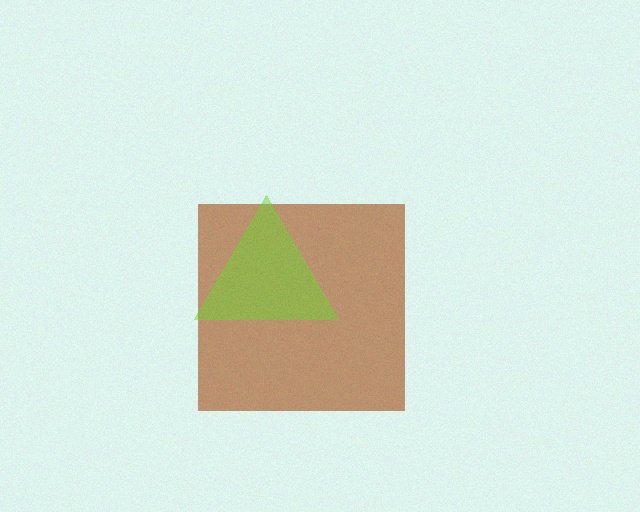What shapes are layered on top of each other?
The layered shapes are: a brown square, a lime triangle.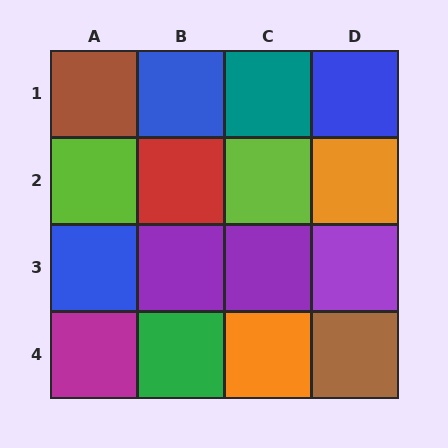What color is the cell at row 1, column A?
Brown.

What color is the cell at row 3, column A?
Blue.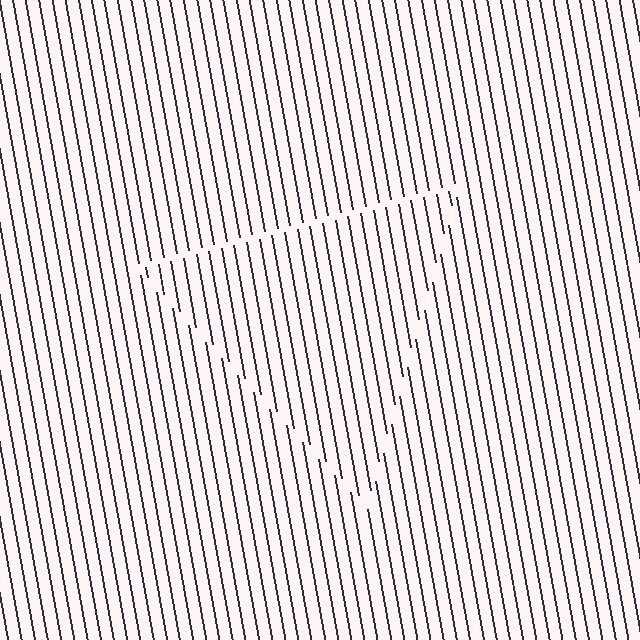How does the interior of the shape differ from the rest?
The interior of the shape contains the same grating, shifted by half a period — the contour is defined by the phase discontinuity where line-ends from the inner and outer gratings abut.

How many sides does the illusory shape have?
3 sides — the line-ends trace a triangle.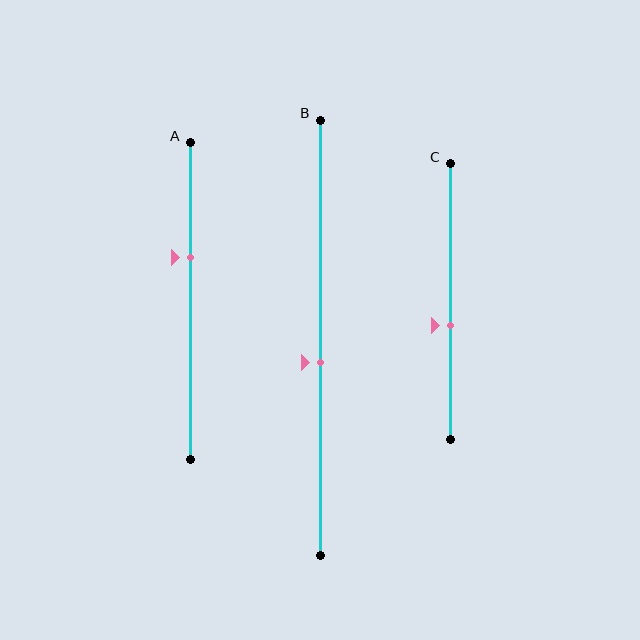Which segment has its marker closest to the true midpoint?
Segment B has its marker closest to the true midpoint.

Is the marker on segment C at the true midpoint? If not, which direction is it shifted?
No, the marker on segment C is shifted downward by about 9% of the segment length.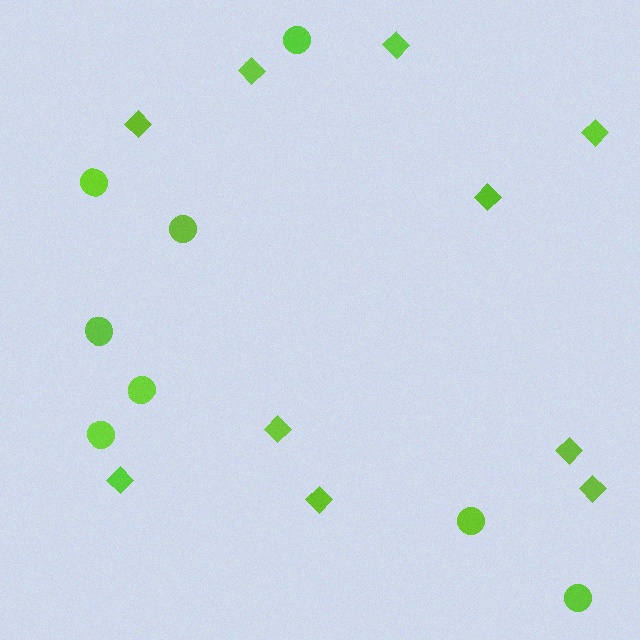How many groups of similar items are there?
There are 2 groups: one group of circles (8) and one group of diamonds (10).